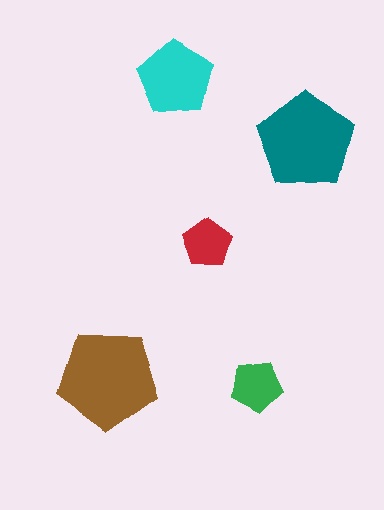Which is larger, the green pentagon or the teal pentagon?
The teal one.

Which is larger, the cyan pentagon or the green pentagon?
The cyan one.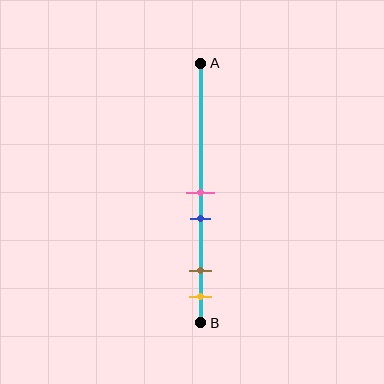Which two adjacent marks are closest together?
The pink and blue marks are the closest adjacent pair.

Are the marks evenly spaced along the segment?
No, the marks are not evenly spaced.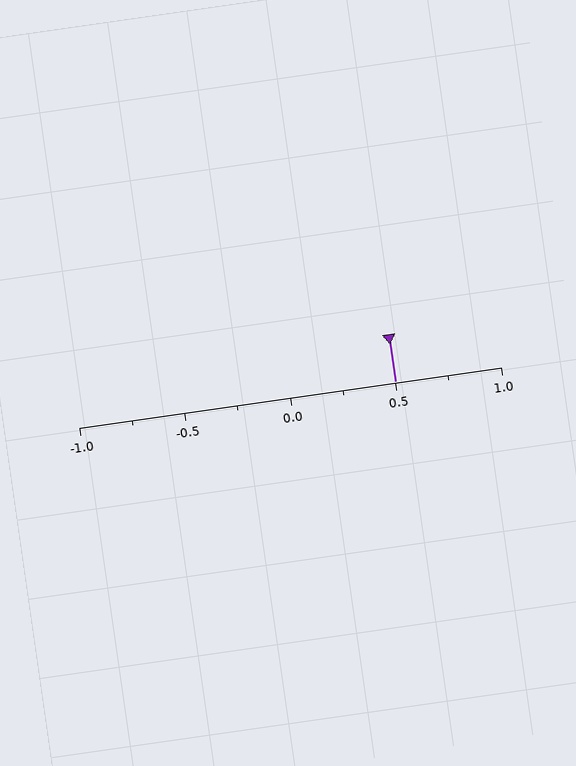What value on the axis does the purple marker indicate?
The marker indicates approximately 0.5.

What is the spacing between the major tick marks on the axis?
The major ticks are spaced 0.5 apart.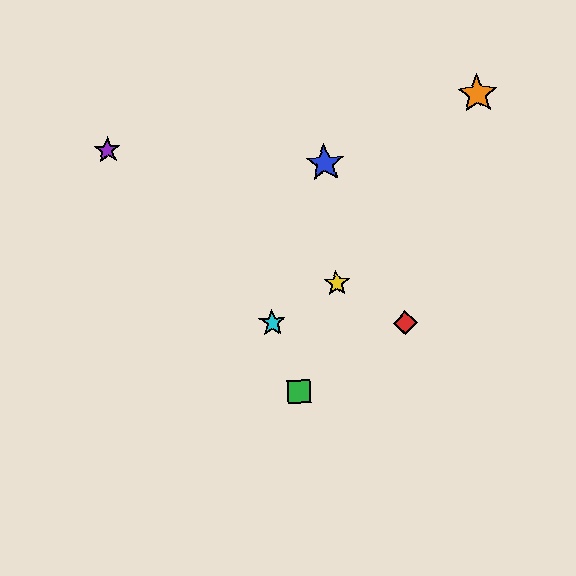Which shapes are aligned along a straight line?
The red diamond, the yellow star, the purple star are aligned along a straight line.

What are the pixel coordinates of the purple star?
The purple star is at (107, 150).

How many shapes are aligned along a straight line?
3 shapes (the red diamond, the yellow star, the purple star) are aligned along a straight line.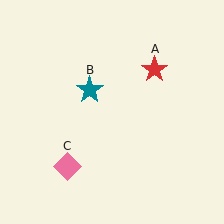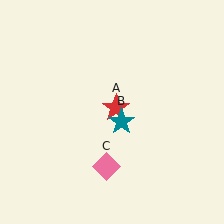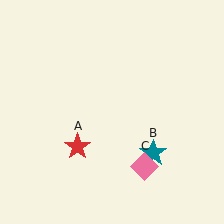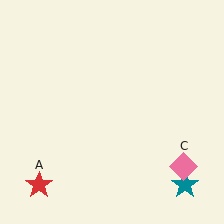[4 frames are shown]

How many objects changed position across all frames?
3 objects changed position: red star (object A), teal star (object B), pink diamond (object C).